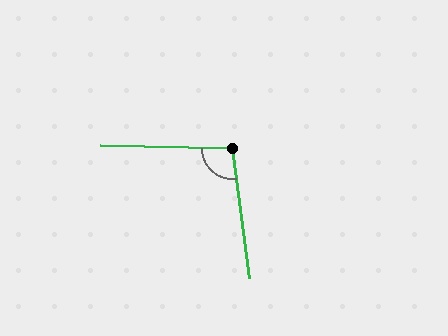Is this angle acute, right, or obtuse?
It is obtuse.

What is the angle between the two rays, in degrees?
Approximately 99 degrees.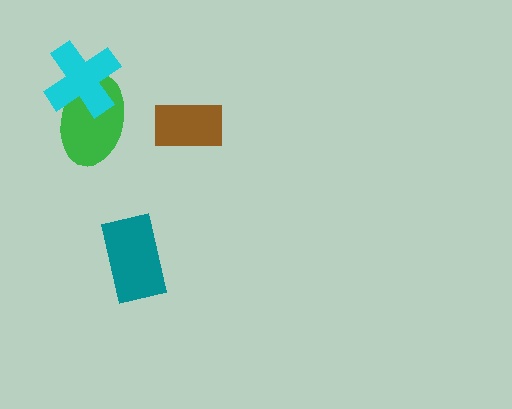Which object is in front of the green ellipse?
The cyan cross is in front of the green ellipse.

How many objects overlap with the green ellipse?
1 object overlaps with the green ellipse.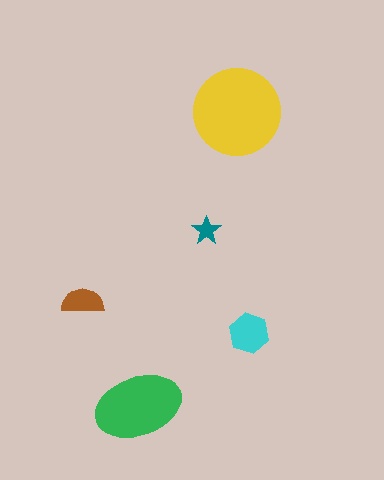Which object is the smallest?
The teal star.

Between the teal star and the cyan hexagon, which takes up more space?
The cyan hexagon.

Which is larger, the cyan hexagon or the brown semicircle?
The cyan hexagon.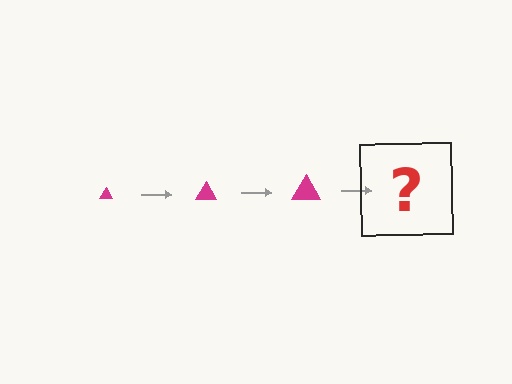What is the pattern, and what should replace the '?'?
The pattern is that the triangle gets progressively larger each step. The '?' should be a magenta triangle, larger than the previous one.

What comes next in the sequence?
The next element should be a magenta triangle, larger than the previous one.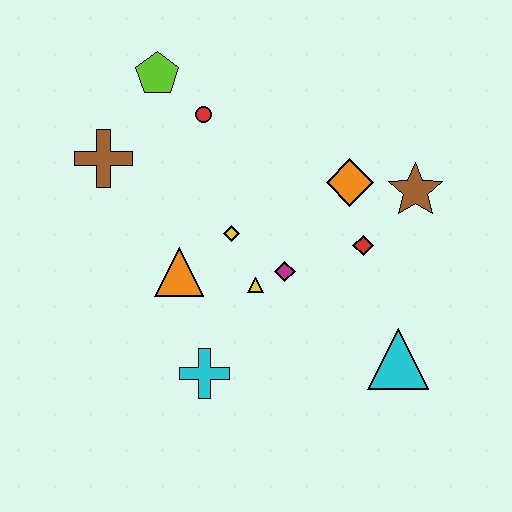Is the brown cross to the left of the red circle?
Yes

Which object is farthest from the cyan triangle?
The lime pentagon is farthest from the cyan triangle.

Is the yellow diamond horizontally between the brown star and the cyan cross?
Yes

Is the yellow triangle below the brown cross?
Yes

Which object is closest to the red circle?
The lime pentagon is closest to the red circle.